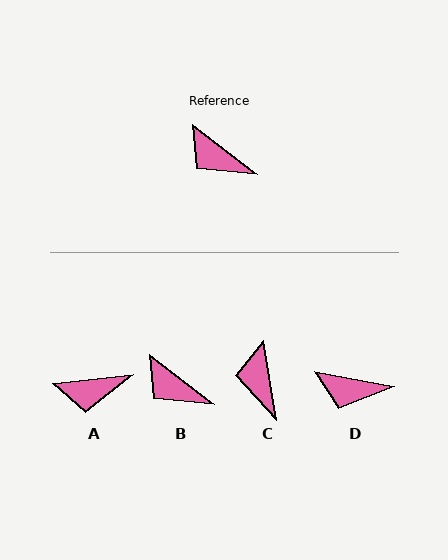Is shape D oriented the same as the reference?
No, it is off by about 27 degrees.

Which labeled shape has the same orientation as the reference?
B.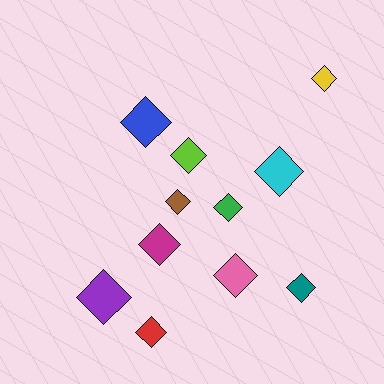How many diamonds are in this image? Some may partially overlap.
There are 11 diamonds.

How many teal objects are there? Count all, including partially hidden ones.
There is 1 teal object.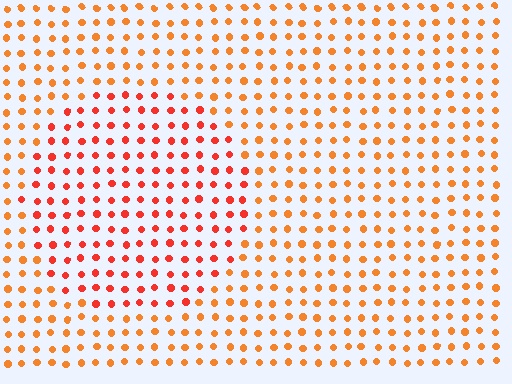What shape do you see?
I see a circle.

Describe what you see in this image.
The image is filled with small orange elements in a uniform arrangement. A circle-shaped region is visible where the elements are tinted to a slightly different hue, forming a subtle color boundary.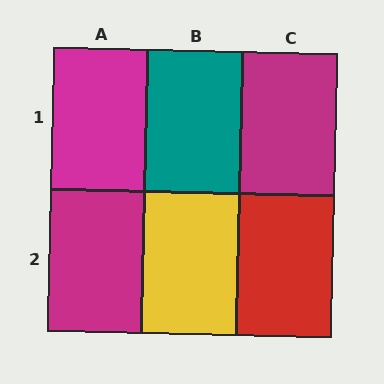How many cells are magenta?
3 cells are magenta.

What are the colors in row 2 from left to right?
Magenta, yellow, red.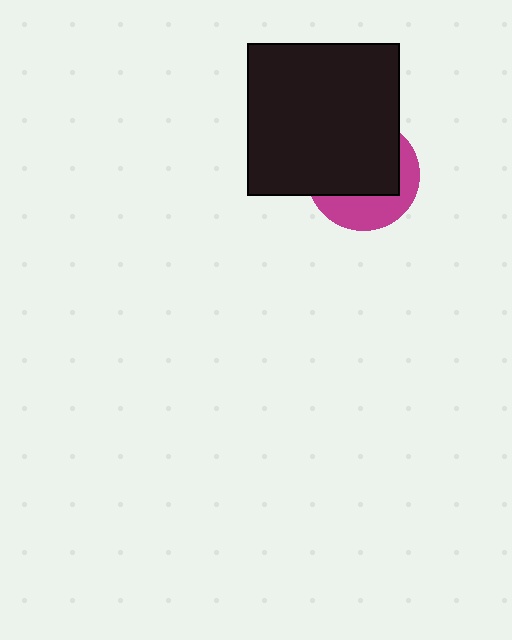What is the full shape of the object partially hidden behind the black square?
The partially hidden object is a magenta circle.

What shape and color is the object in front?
The object in front is a black square.